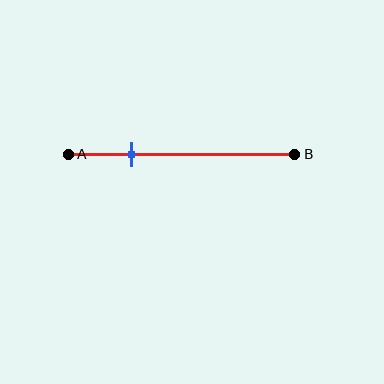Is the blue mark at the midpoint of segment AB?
No, the mark is at about 30% from A, not at the 50% midpoint.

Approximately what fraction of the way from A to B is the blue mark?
The blue mark is approximately 30% of the way from A to B.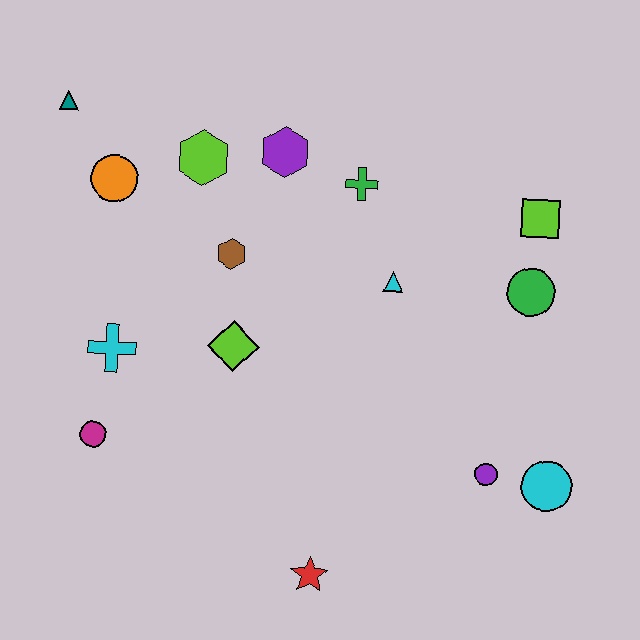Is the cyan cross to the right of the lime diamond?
No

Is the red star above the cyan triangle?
No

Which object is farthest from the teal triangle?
The cyan circle is farthest from the teal triangle.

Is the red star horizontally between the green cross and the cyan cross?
Yes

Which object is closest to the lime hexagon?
The purple hexagon is closest to the lime hexagon.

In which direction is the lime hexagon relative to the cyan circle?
The lime hexagon is to the left of the cyan circle.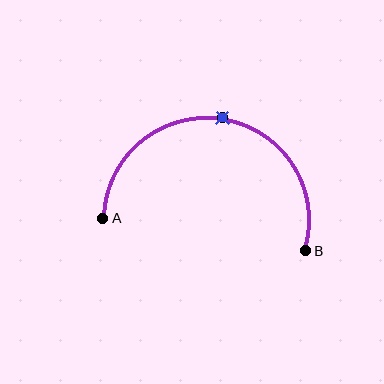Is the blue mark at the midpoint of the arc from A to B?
Yes. The blue mark lies on the arc at equal arc-length from both A and B — it is the arc midpoint.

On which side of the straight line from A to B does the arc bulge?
The arc bulges above the straight line connecting A and B.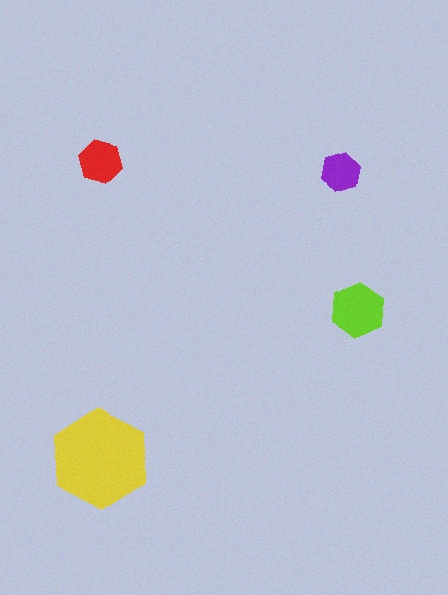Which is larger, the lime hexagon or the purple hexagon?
The lime one.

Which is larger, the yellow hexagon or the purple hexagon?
The yellow one.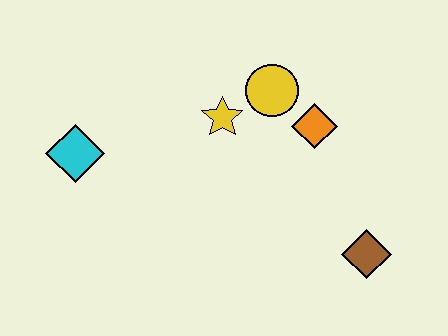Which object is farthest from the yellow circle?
The cyan diamond is farthest from the yellow circle.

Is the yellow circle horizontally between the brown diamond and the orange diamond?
No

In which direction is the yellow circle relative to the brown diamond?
The yellow circle is above the brown diamond.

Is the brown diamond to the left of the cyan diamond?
No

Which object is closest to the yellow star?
The yellow circle is closest to the yellow star.